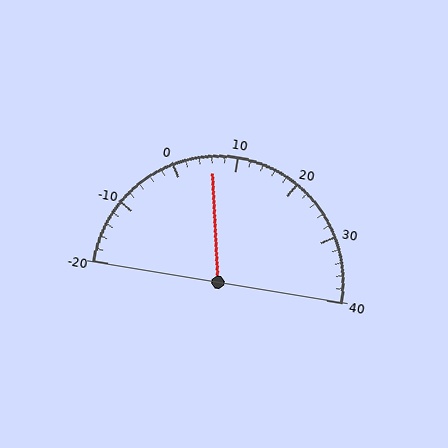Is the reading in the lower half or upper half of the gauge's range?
The reading is in the lower half of the range (-20 to 40).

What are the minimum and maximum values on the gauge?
The gauge ranges from -20 to 40.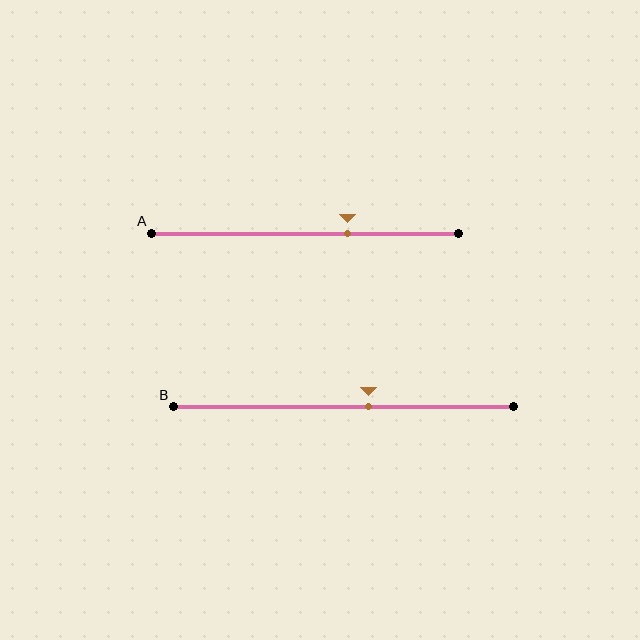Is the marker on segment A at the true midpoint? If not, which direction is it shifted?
No, the marker on segment A is shifted to the right by about 14% of the segment length.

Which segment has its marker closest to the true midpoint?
Segment B has its marker closest to the true midpoint.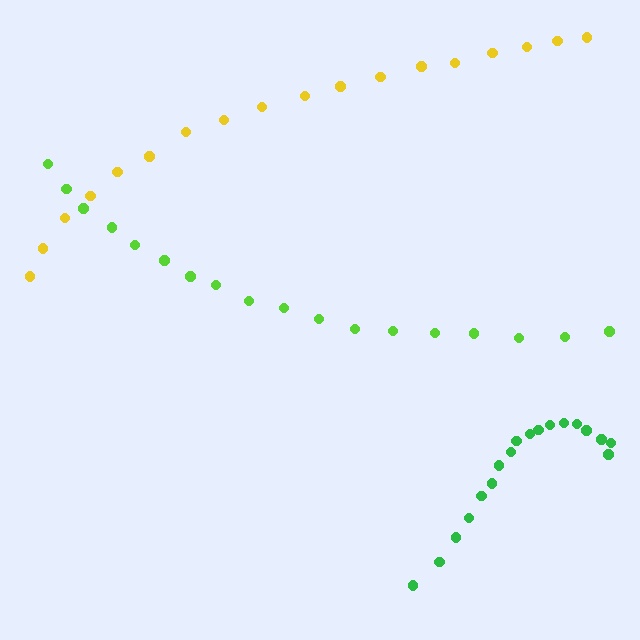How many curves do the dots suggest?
There are 3 distinct paths.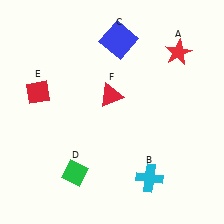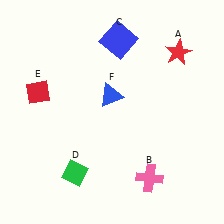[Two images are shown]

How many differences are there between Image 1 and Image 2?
There are 2 differences between the two images.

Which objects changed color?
B changed from cyan to pink. F changed from red to blue.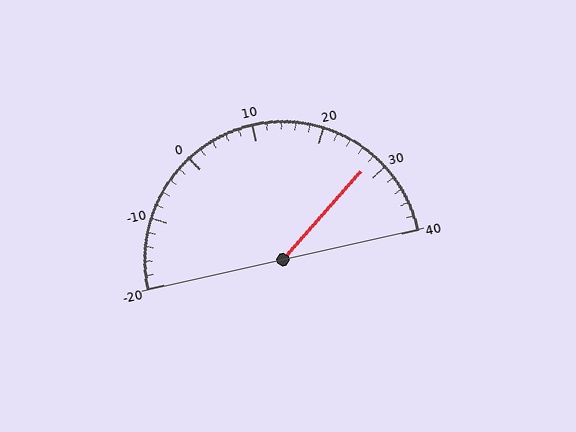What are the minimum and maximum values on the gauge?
The gauge ranges from -20 to 40.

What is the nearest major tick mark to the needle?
The nearest major tick mark is 30.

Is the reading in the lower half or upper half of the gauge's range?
The reading is in the upper half of the range (-20 to 40).